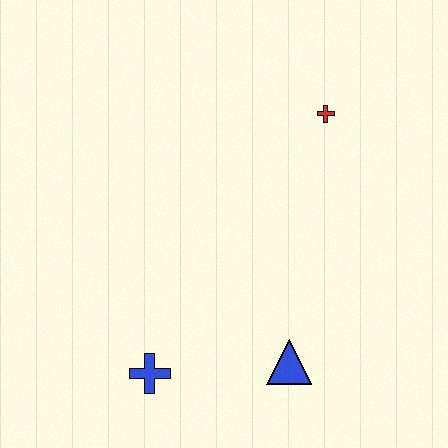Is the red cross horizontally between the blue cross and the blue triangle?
No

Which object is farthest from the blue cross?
The red cross is farthest from the blue cross.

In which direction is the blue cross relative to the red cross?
The blue cross is below the red cross.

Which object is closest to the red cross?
The blue triangle is closest to the red cross.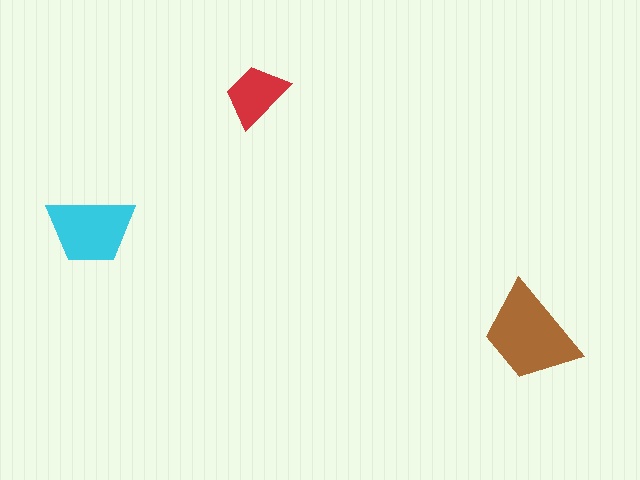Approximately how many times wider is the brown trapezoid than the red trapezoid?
About 1.5 times wider.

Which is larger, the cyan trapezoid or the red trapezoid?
The cyan one.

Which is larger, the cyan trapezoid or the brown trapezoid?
The brown one.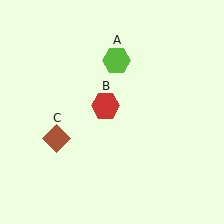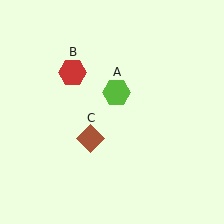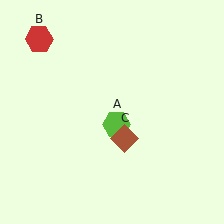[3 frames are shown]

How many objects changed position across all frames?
3 objects changed position: lime hexagon (object A), red hexagon (object B), brown diamond (object C).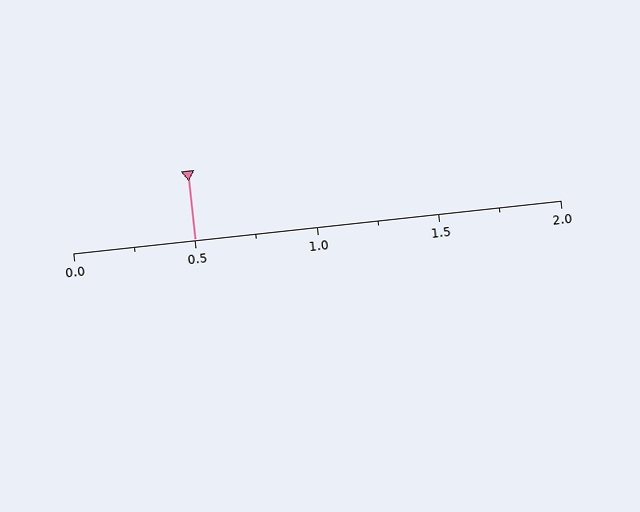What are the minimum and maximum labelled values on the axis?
The axis runs from 0.0 to 2.0.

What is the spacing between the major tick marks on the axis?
The major ticks are spaced 0.5 apart.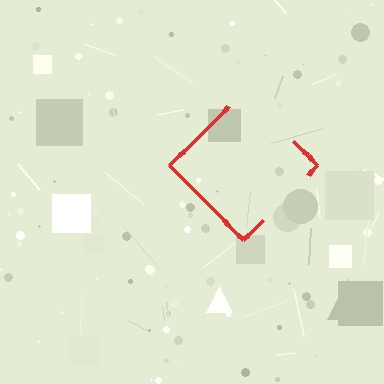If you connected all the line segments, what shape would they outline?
They would outline a diamond.